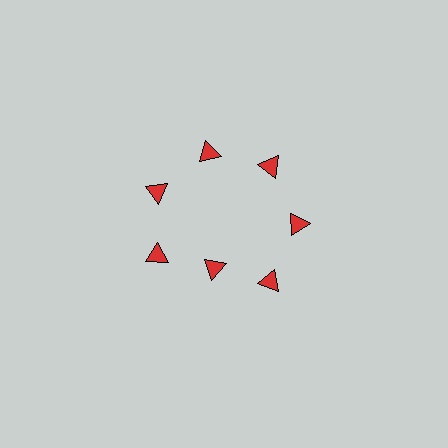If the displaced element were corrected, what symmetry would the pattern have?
It would have 7-fold rotational symmetry — the pattern would map onto itself every 51 degrees.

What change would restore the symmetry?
The symmetry would be restored by moving it outward, back onto the ring so that all 7 triangles sit at equal angles and equal distance from the center.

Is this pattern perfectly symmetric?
No. The 7 red triangles are arranged in a ring, but one element near the 6 o'clock position is pulled inward toward the center, breaking the 7-fold rotational symmetry.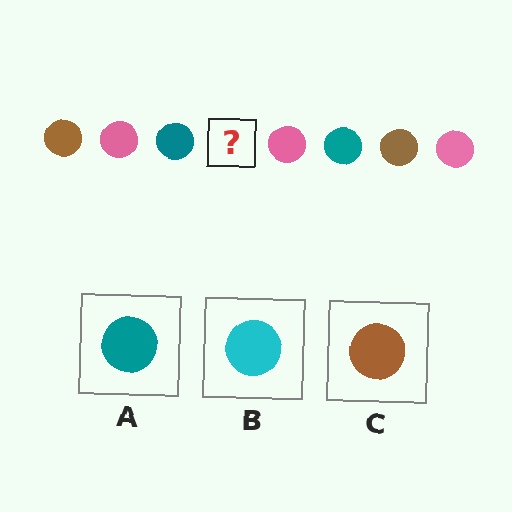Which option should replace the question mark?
Option C.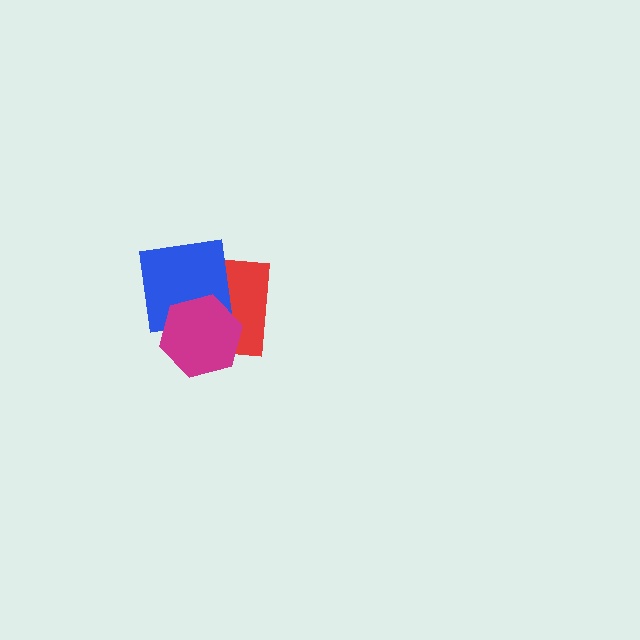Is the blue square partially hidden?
Yes, it is partially covered by another shape.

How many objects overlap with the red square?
2 objects overlap with the red square.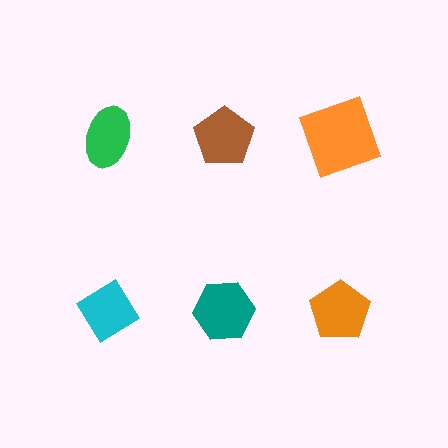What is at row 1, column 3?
An orange square.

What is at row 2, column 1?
A cyan diamond.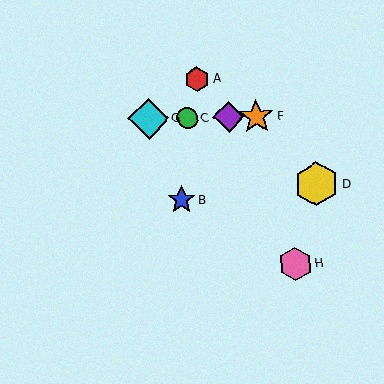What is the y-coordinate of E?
Object E is at y≈117.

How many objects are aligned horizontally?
4 objects (C, E, F, G) are aligned horizontally.